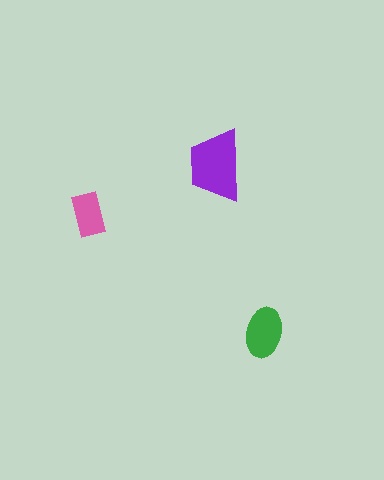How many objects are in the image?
There are 3 objects in the image.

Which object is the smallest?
The pink rectangle.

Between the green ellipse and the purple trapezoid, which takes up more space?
The purple trapezoid.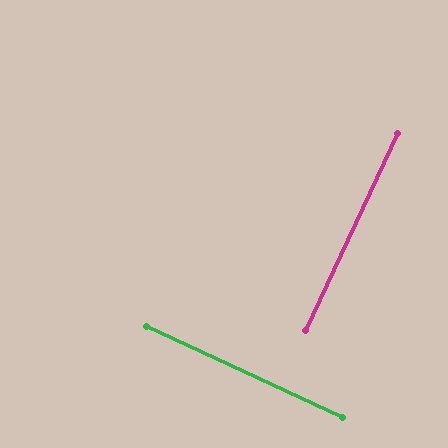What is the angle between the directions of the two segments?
Approximately 90 degrees.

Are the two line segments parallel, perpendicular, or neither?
Perpendicular — they meet at approximately 90°.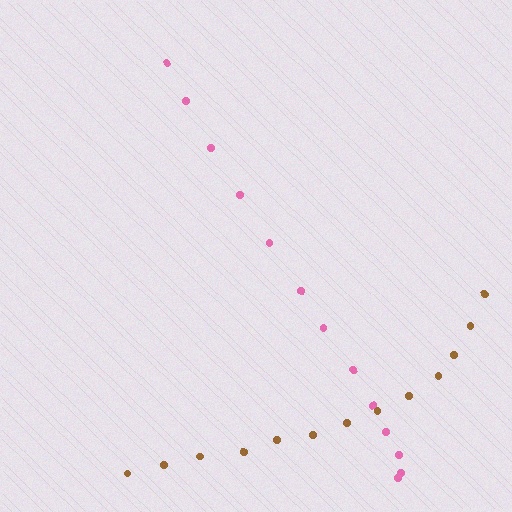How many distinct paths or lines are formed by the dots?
There are 2 distinct paths.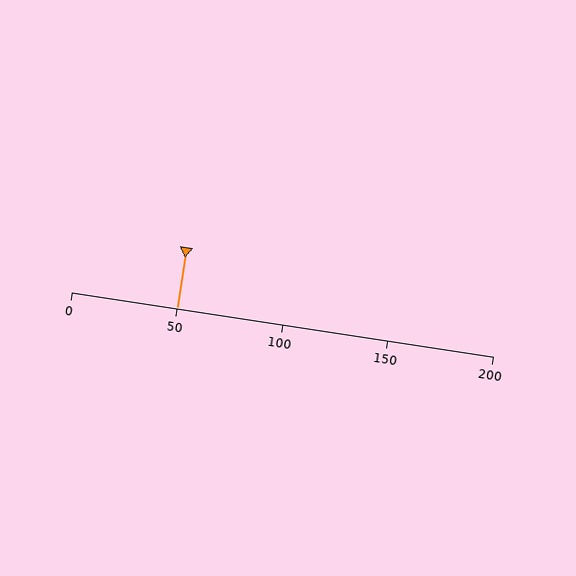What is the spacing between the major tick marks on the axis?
The major ticks are spaced 50 apart.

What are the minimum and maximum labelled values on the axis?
The axis runs from 0 to 200.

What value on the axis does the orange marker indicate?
The marker indicates approximately 50.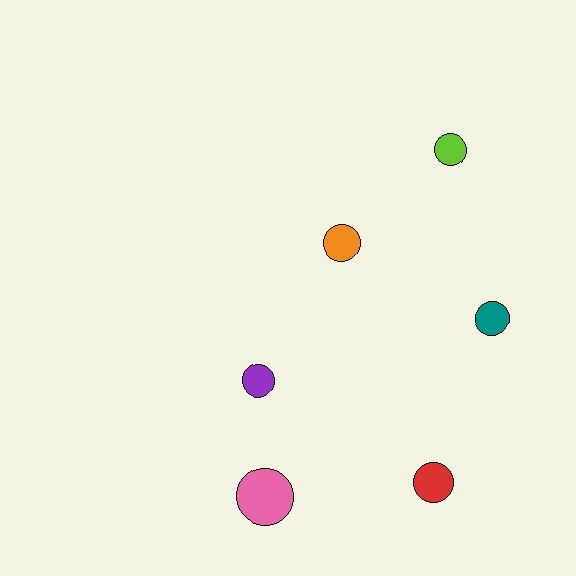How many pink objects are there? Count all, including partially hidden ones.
There is 1 pink object.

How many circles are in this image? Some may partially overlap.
There are 6 circles.